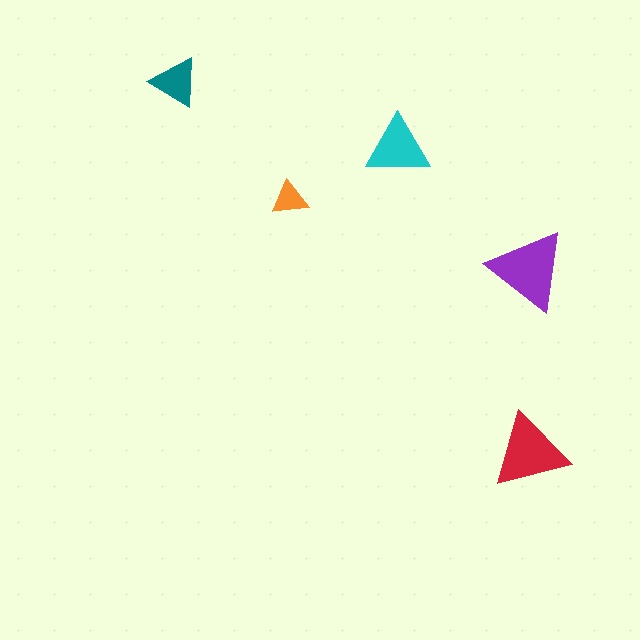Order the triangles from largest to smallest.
the purple one, the red one, the cyan one, the teal one, the orange one.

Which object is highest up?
The teal triangle is topmost.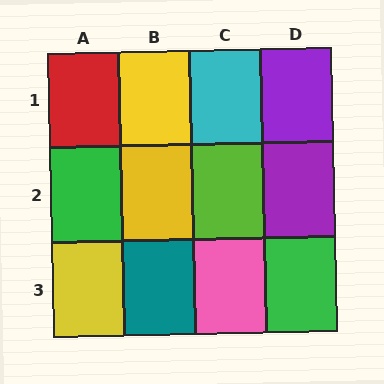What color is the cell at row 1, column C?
Cyan.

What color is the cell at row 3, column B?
Teal.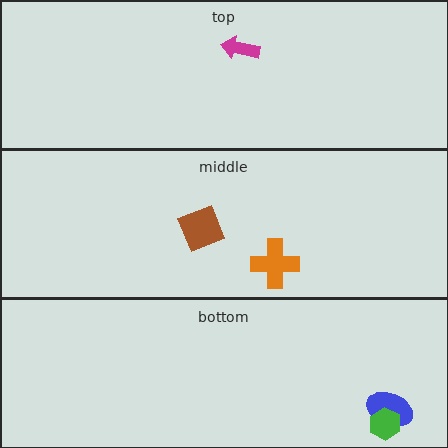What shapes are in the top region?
The magenta arrow.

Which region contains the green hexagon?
The bottom region.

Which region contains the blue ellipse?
The bottom region.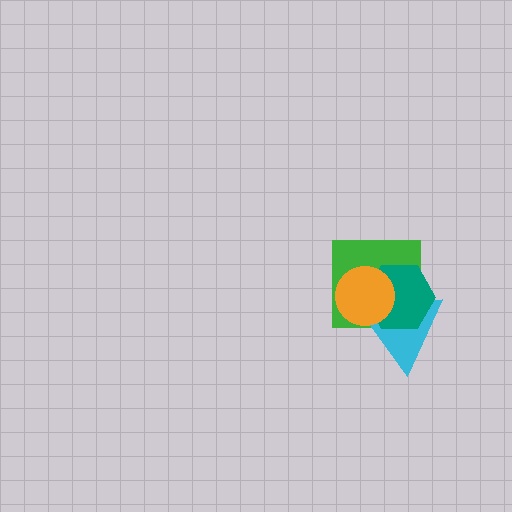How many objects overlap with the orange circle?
3 objects overlap with the orange circle.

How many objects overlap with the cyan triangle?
3 objects overlap with the cyan triangle.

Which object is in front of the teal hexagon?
The orange circle is in front of the teal hexagon.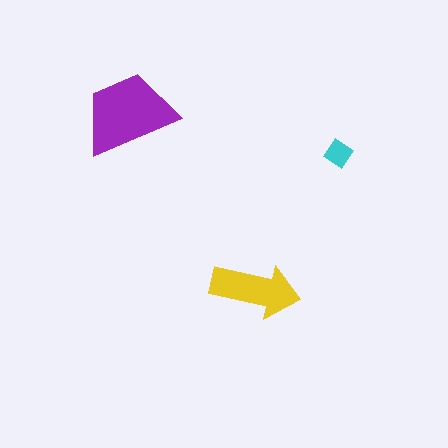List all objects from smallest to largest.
The cyan diamond, the yellow arrow, the purple trapezoid.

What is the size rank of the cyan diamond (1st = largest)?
3rd.